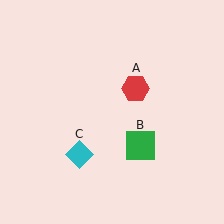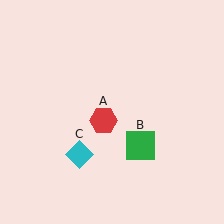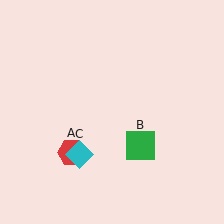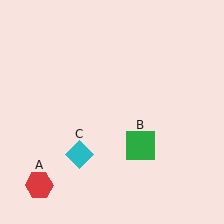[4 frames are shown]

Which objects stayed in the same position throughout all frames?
Green square (object B) and cyan diamond (object C) remained stationary.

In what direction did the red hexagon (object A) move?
The red hexagon (object A) moved down and to the left.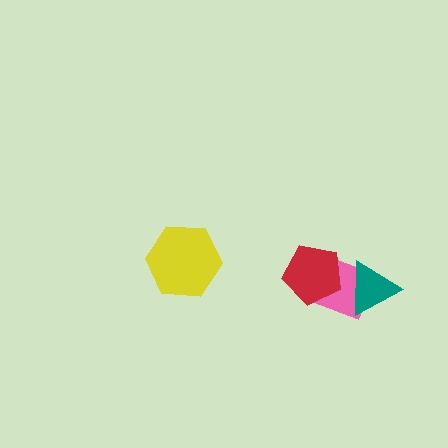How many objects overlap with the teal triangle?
1 object overlaps with the teal triangle.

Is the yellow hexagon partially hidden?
No, no other shape covers it.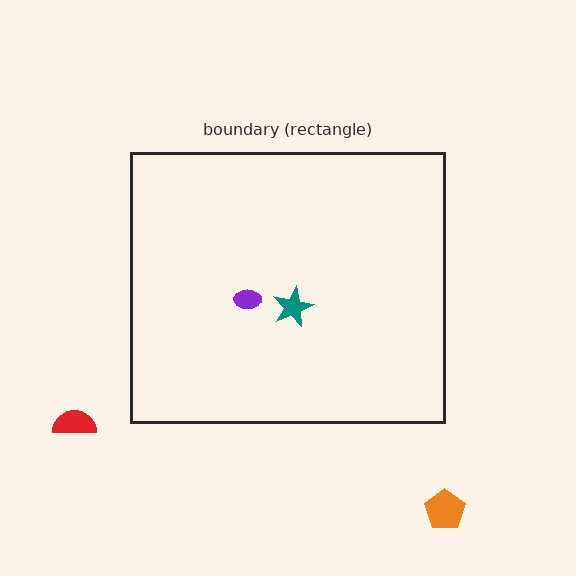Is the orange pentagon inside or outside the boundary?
Outside.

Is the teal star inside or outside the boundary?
Inside.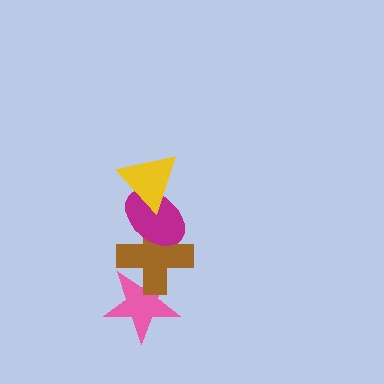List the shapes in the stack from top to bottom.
From top to bottom: the yellow triangle, the magenta ellipse, the brown cross, the pink star.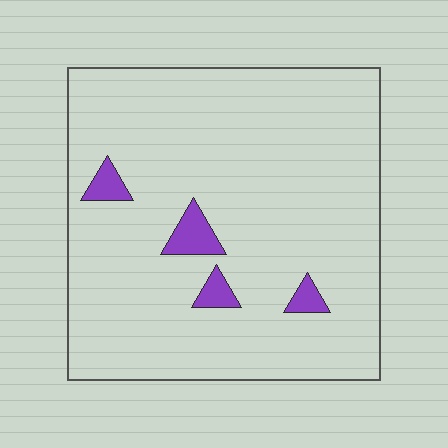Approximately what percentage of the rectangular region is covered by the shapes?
Approximately 5%.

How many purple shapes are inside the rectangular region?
4.